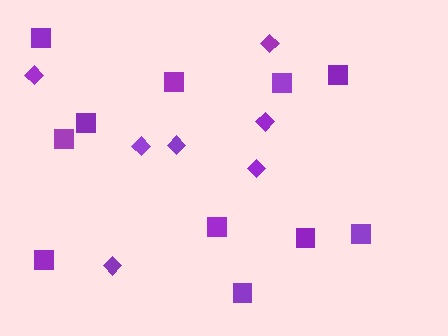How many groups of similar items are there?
There are 2 groups: one group of squares (11) and one group of diamonds (7).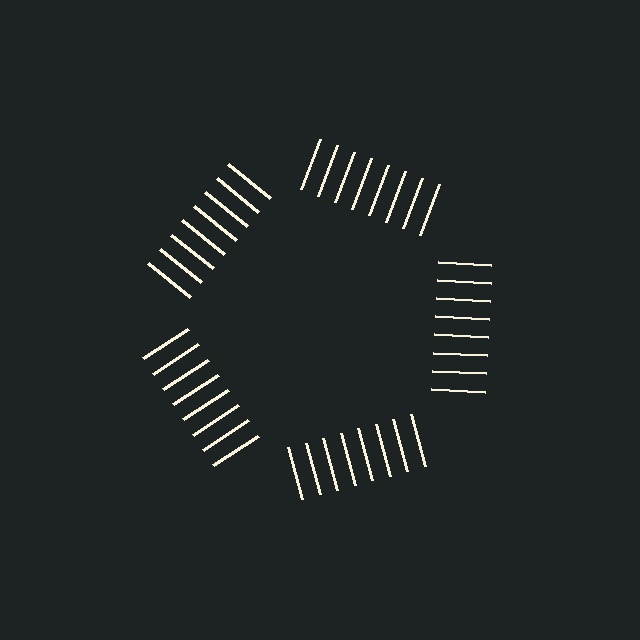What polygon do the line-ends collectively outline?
An illusory pentagon — the line segments terminate on its edges but no continuous stroke is drawn.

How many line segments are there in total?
40 — 8 along each of the 5 edges.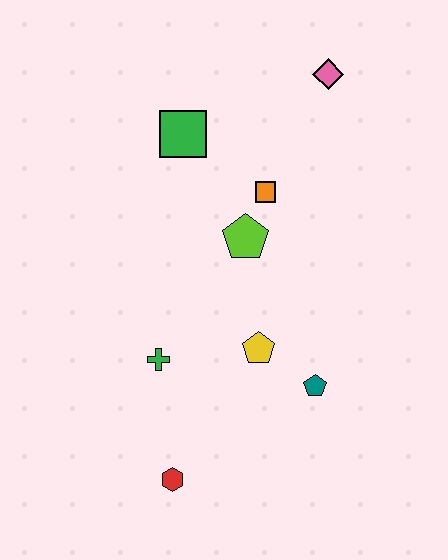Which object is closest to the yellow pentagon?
The teal pentagon is closest to the yellow pentagon.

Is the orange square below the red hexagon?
No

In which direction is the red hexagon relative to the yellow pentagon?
The red hexagon is below the yellow pentagon.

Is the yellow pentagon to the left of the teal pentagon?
Yes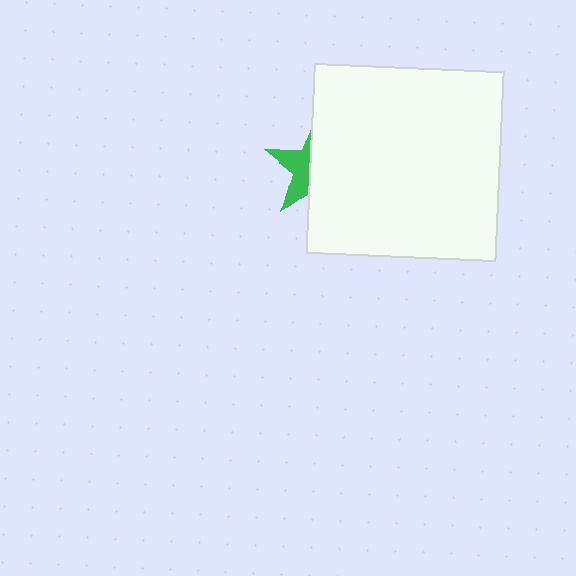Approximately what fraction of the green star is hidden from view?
Roughly 61% of the green star is hidden behind the white square.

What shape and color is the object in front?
The object in front is a white square.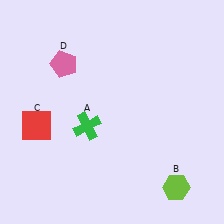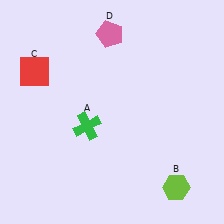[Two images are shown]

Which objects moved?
The objects that moved are: the red square (C), the pink pentagon (D).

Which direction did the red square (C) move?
The red square (C) moved up.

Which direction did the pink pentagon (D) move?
The pink pentagon (D) moved right.